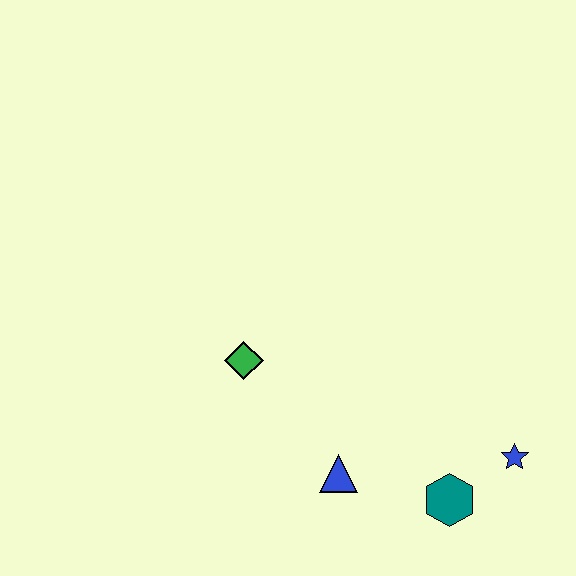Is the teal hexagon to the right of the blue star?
No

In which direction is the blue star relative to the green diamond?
The blue star is to the right of the green diamond.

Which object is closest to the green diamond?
The blue triangle is closest to the green diamond.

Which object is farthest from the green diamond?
The blue star is farthest from the green diamond.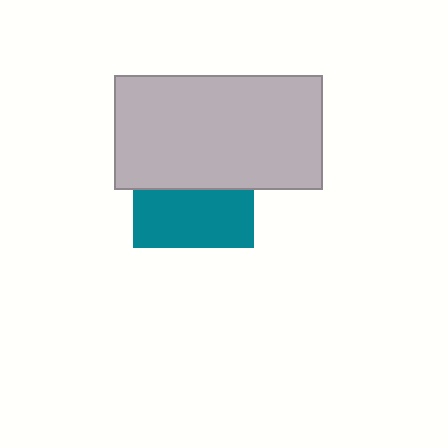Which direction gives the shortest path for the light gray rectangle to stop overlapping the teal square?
Moving up gives the shortest separation.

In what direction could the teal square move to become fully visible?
The teal square could move down. That would shift it out from behind the light gray rectangle entirely.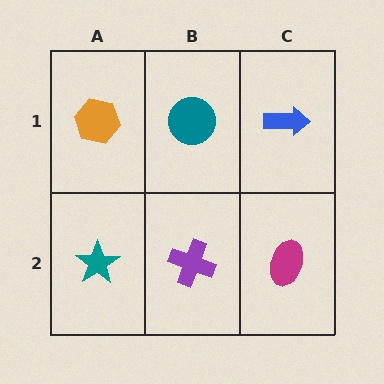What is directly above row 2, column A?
An orange hexagon.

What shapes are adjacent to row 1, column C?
A magenta ellipse (row 2, column C), a teal circle (row 1, column B).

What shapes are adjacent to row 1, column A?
A teal star (row 2, column A), a teal circle (row 1, column B).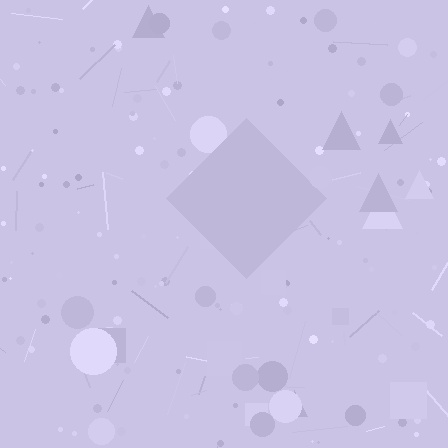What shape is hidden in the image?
A diamond is hidden in the image.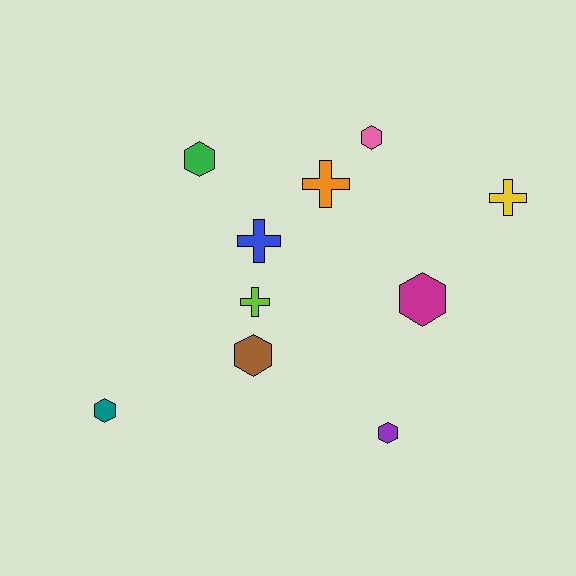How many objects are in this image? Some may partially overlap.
There are 10 objects.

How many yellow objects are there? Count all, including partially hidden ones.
There is 1 yellow object.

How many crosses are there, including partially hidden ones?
There are 4 crosses.